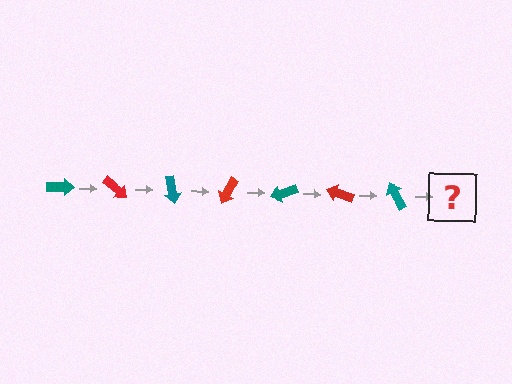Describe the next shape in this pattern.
It should be a red arrow, rotated 280 degrees from the start.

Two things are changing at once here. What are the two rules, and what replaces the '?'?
The two rules are that it rotates 40 degrees each step and the color cycles through teal and red. The '?' should be a red arrow, rotated 280 degrees from the start.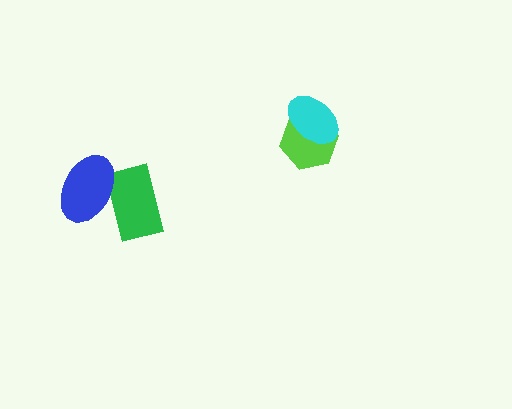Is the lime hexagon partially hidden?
Yes, it is partially covered by another shape.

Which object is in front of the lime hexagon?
The cyan ellipse is in front of the lime hexagon.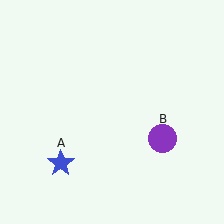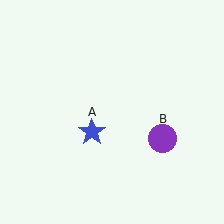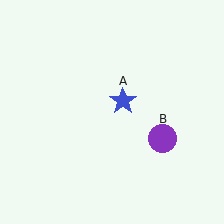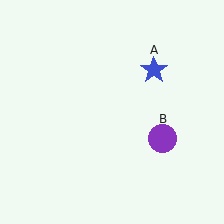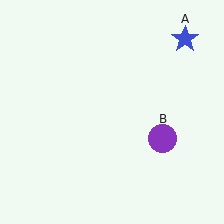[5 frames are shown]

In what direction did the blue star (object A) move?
The blue star (object A) moved up and to the right.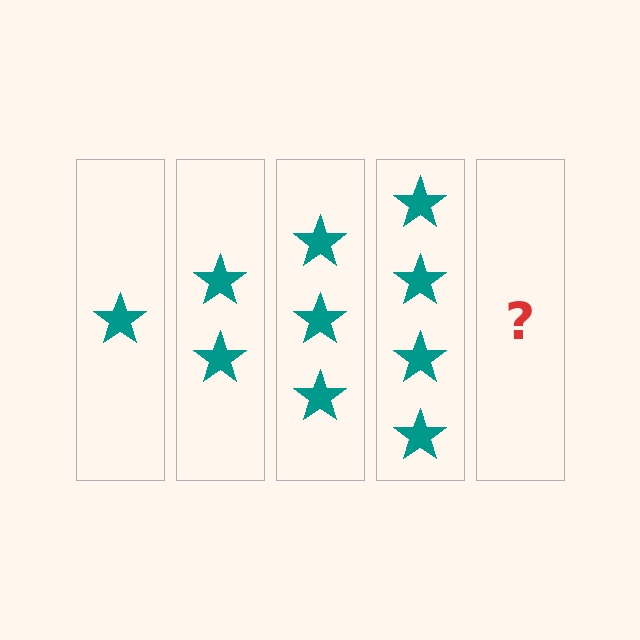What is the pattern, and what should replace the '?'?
The pattern is that each step adds one more star. The '?' should be 5 stars.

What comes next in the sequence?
The next element should be 5 stars.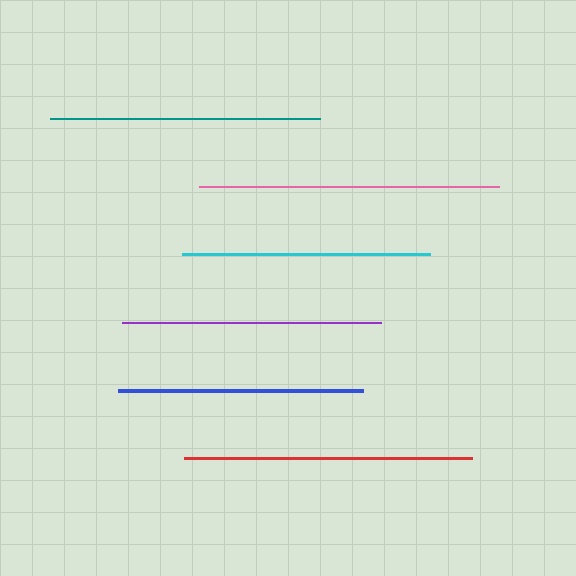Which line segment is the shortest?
The blue line is the shortest at approximately 245 pixels.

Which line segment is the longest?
The pink line is the longest at approximately 301 pixels.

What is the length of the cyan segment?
The cyan segment is approximately 249 pixels long.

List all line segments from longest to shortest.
From longest to shortest: pink, red, teal, purple, cyan, blue.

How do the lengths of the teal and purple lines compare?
The teal and purple lines are approximately the same length.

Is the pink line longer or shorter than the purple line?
The pink line is longer than the purple line.